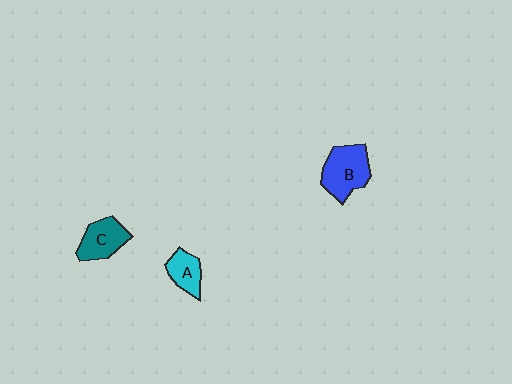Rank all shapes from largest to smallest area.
From largest to smallest: B (blue), C (teal), A (cyan).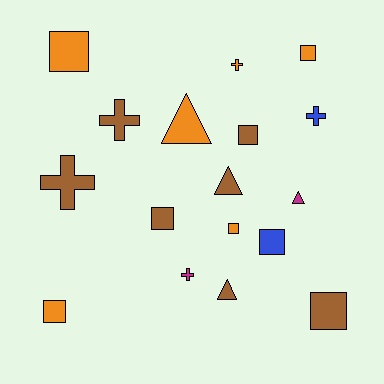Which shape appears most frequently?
Square, with 8 objects.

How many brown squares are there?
There are 3 brown squares.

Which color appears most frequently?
Brown, with 7 objects.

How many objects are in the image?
There are 17 objects.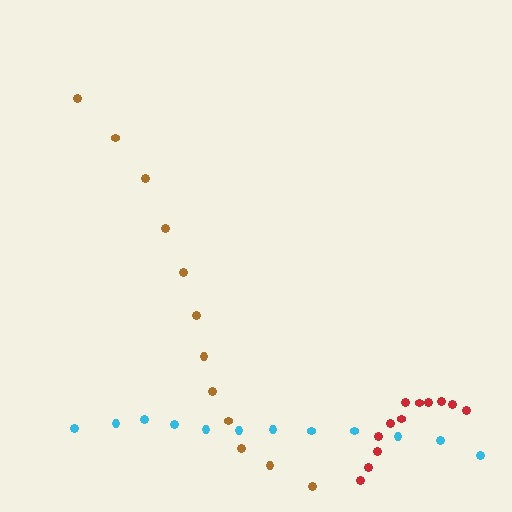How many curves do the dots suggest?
There are 3 distinct paths.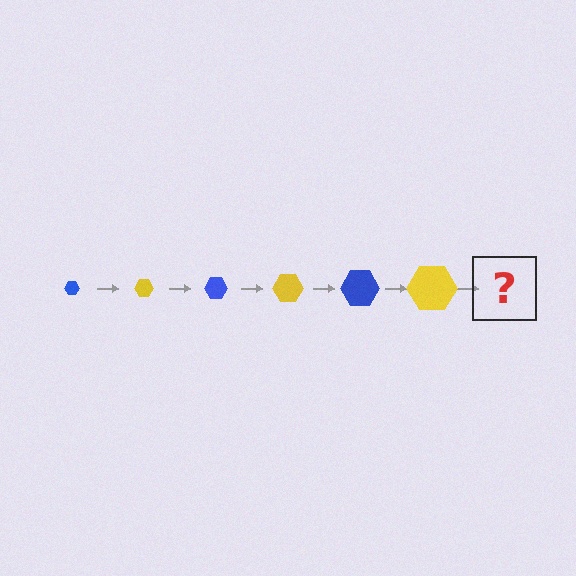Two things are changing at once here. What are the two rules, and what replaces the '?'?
The two rules are that the hexagon grows larger each step and the color cycles through blue and yellow. The '?' should be a blue hexagon, larger than the previous one.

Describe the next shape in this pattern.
It should be a blue hexagon, larger than the previous one.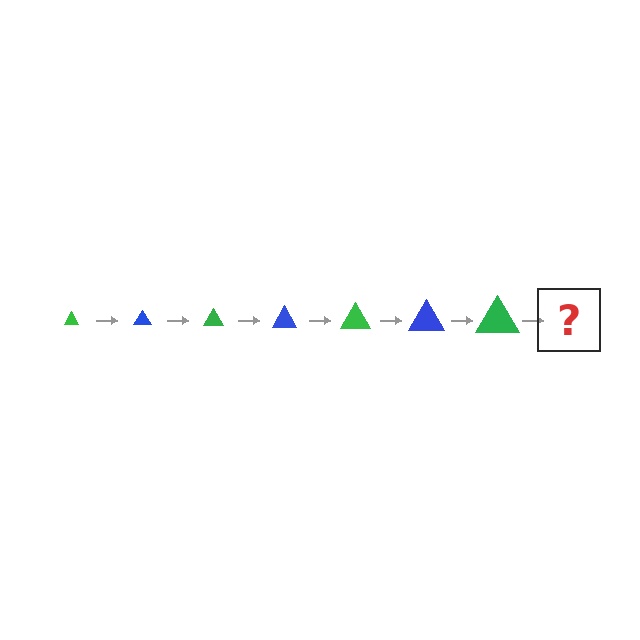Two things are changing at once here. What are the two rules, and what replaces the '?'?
The two rules are that the triangle grows larger each step and the color cycles through green and blue. The '?' should be a blue triangle, larger than the previous one.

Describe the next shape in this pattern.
It should be a blue triangle, larger than the previous one.